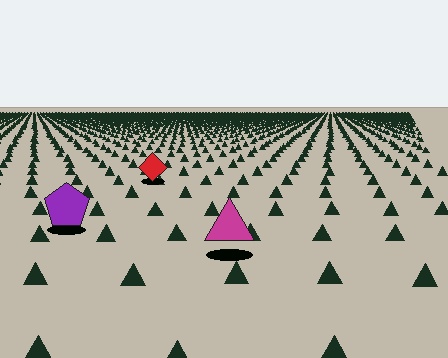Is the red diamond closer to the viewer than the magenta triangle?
No. The magenta triangle is closer — you can tell from the texture gradient: the ground texture is coarser near it.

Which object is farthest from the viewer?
The red diamond is farthest from the viewer. It appears smaller and the ground texture around it is denser.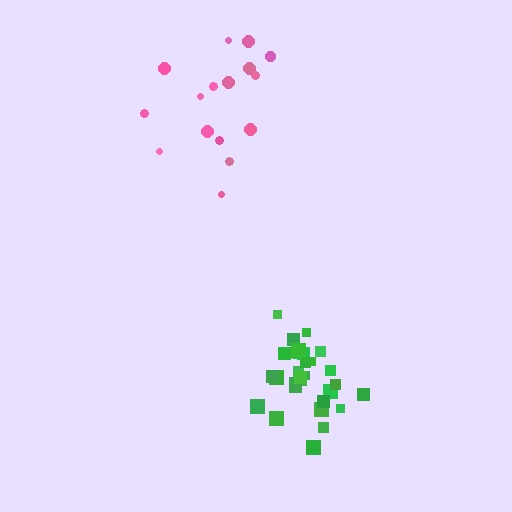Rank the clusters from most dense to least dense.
green, pink.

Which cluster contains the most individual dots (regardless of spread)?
Green (32).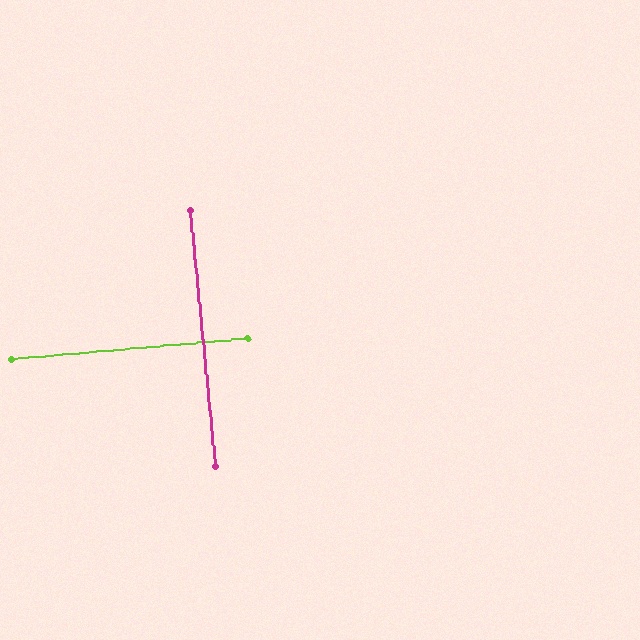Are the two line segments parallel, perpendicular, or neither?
Perpendicular — they meet at approximately 89°.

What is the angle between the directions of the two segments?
Approximately 89 degrees.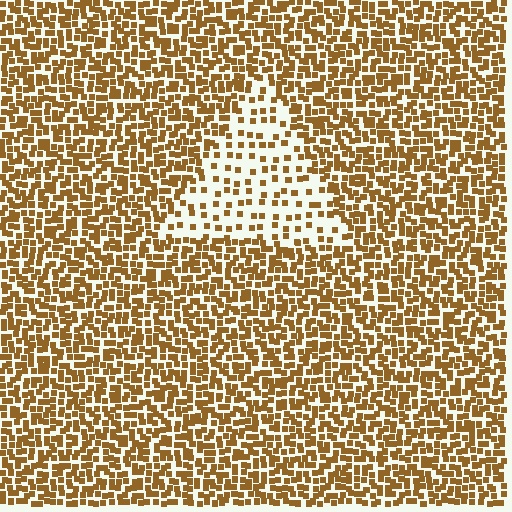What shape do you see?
I see a triangle.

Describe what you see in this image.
The image contains small brown elements arranged at two different densities. A triangle-shaped region is visible where the elements are less densely packed than the surrounding area.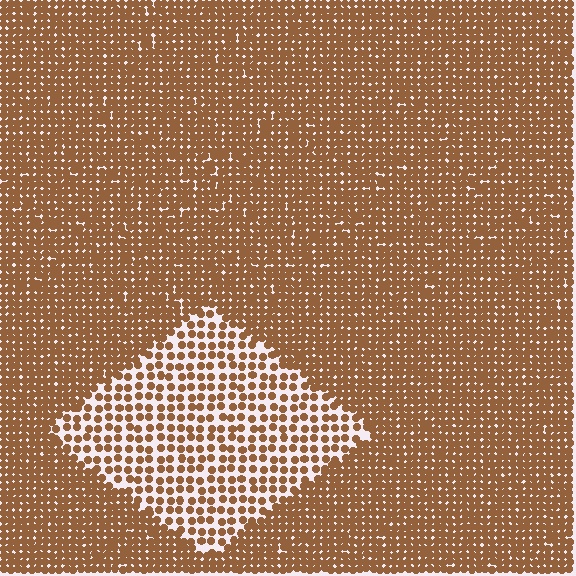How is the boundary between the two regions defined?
The boundary is defined by a change in element density (approximately 2.2x ratio). All elements are the same color, size, and shape.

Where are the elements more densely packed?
The elements are more densely packed outside the diamond boundary.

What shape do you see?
I see a diamond.